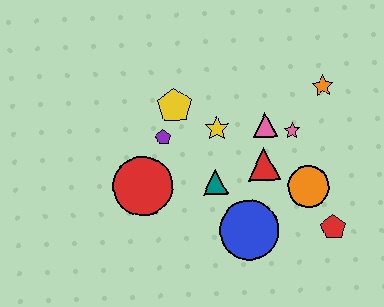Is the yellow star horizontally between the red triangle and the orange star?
No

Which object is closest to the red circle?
The purple pentagon is closest to the red circle.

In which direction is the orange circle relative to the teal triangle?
The orange circle is to the right of the teal triangle.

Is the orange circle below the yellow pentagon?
Yes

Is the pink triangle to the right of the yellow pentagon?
Yes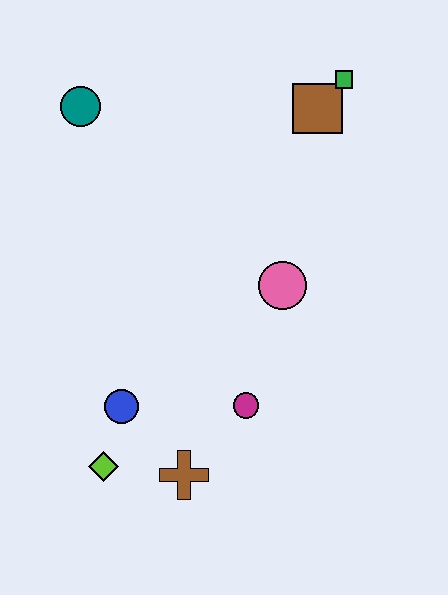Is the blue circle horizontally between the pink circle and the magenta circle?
No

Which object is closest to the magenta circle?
The brown cross is closest to the magenta circle.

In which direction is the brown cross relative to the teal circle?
The brown cross is below the teal circle.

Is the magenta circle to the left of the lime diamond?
No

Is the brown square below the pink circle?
No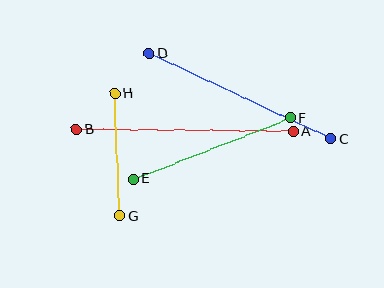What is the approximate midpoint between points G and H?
The midpoint is at approximately (117, 155) pixels.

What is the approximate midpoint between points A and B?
The midpoint is at approximately (185, 131) pixels.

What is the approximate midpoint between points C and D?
The midpoint is at approximately (240, 96) pixels.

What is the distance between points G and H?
The distance is approximately 123 pixels.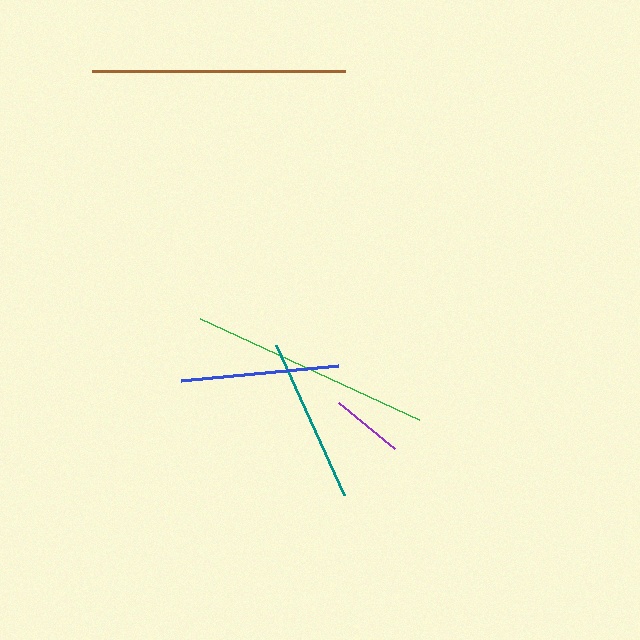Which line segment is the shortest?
The purple line is the shortest at approximately 73 pixels.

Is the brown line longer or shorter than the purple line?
The brown line is longer than the purple line.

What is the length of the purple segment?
The purple segment is approximately 73 pixels long.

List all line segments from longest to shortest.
From longest to shortest: brown, green, teal, blue, purple.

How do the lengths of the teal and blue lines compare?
The teal and blue lines are approximately the same length.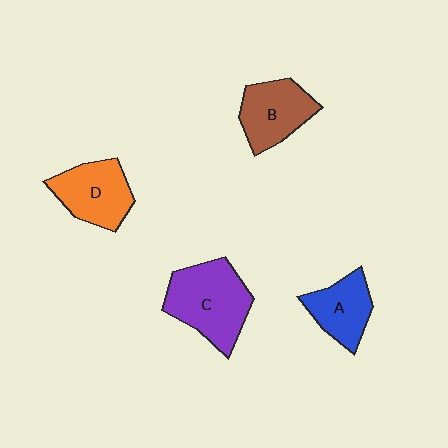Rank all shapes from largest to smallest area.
From largest to smallest: C (purple), D (orange), B (brown), A (blue).